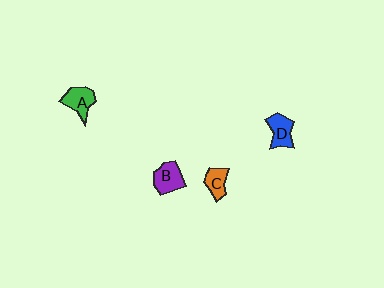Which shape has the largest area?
Shape B (purple).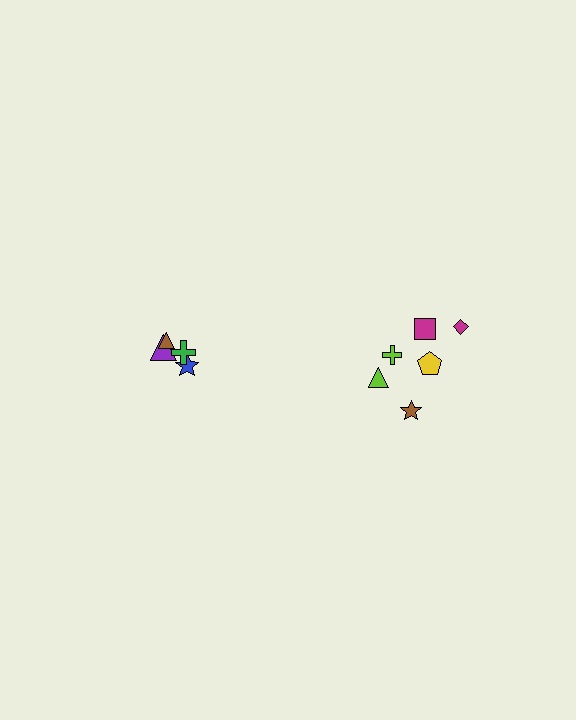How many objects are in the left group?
There are 4 objects.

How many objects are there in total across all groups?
There are 10 objects.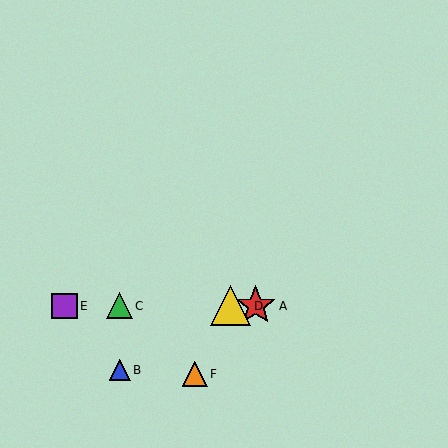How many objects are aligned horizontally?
4 objects (A, C, D, E) are aligned horizontally.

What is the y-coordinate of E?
Object E is at y≈306.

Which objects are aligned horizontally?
Objects A, C, D, E are aligned horizontally.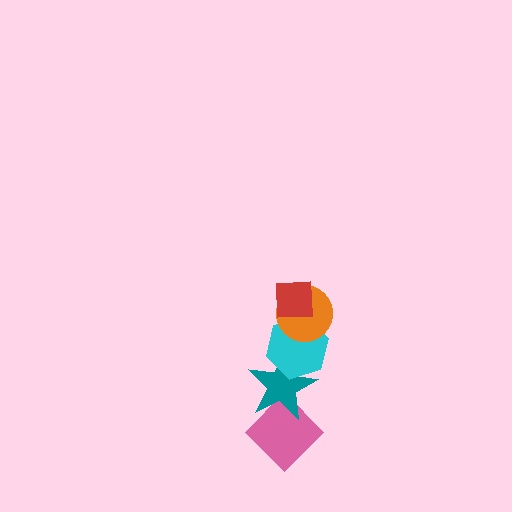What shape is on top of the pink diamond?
The teal star is on top of the pink diamond.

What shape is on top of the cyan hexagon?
The orange circle is on top of the cyan hexagon.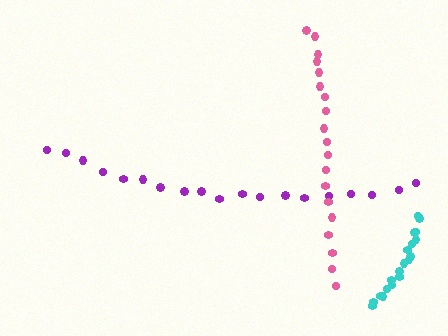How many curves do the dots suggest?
There are 3 distinct paths.